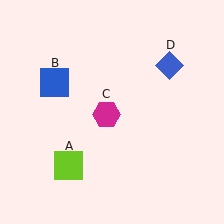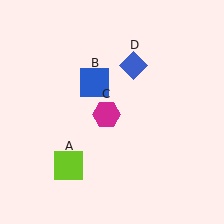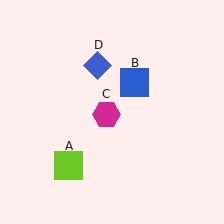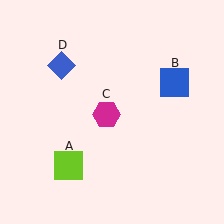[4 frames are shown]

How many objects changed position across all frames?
2 objects changed position: blue square (object B), blue diamond (object D).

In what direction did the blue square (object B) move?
The blue square (object B) moved right.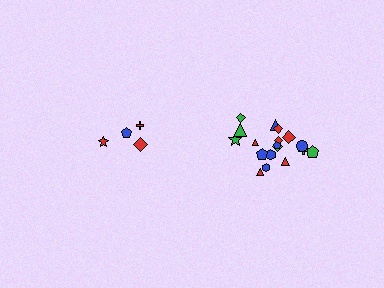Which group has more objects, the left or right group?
The right group.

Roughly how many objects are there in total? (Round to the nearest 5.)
Roughly 20 objects in total.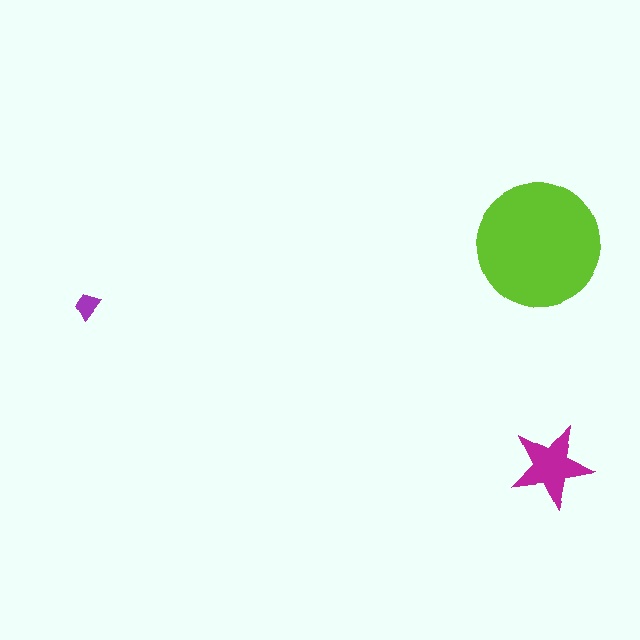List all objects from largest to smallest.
The lime circle, the magenta star, the purple trapezoid.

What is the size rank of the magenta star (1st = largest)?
2nd.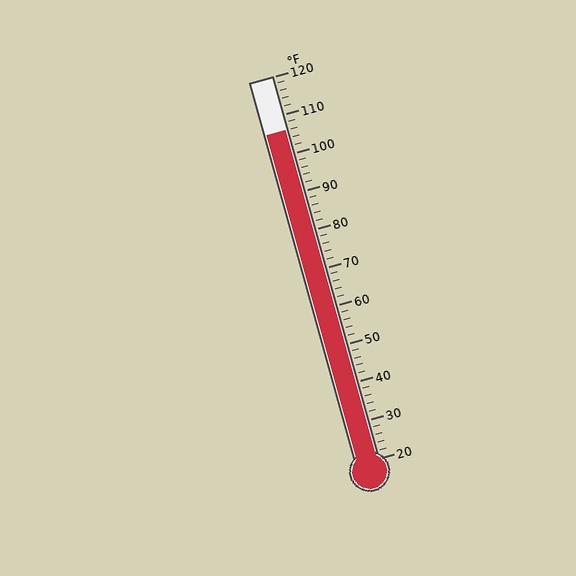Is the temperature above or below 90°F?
The temperature is above 90°F.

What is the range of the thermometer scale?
The thermometer scale ranges from 20°F to 120°F.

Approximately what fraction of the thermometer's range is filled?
The thermometer is filled to approximately 85% of its range.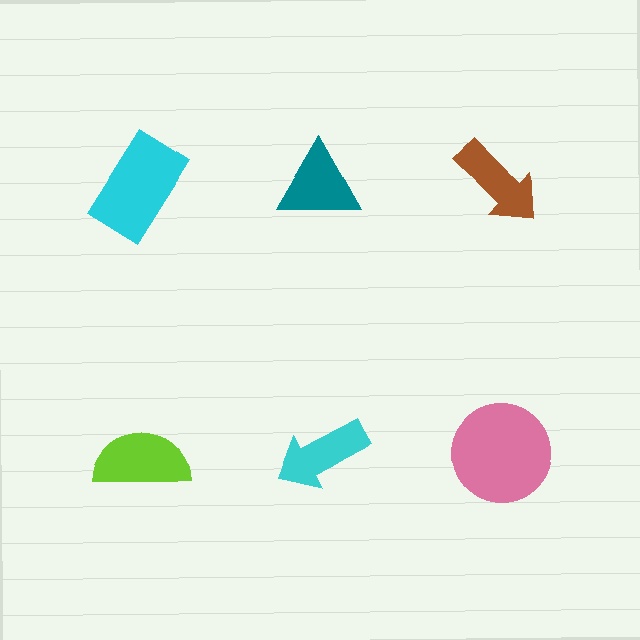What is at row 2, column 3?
A pink circle.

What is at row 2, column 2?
A cyan arrow.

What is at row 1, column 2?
A teal triangle.